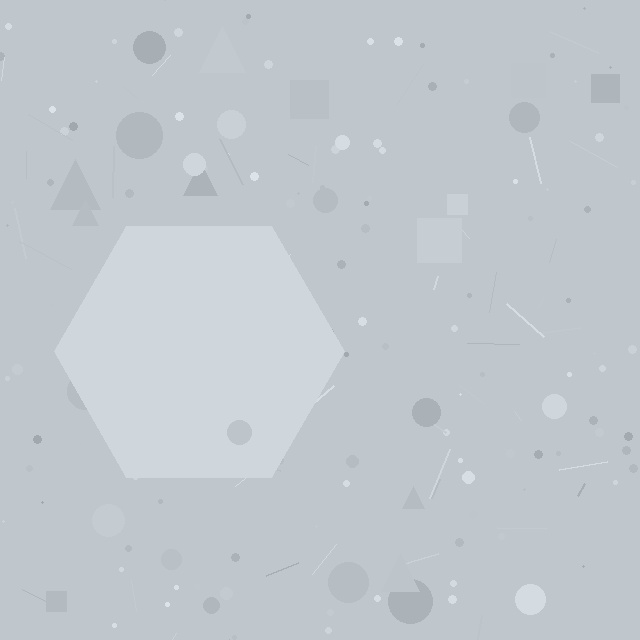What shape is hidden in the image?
A hexagon is hidden in the image.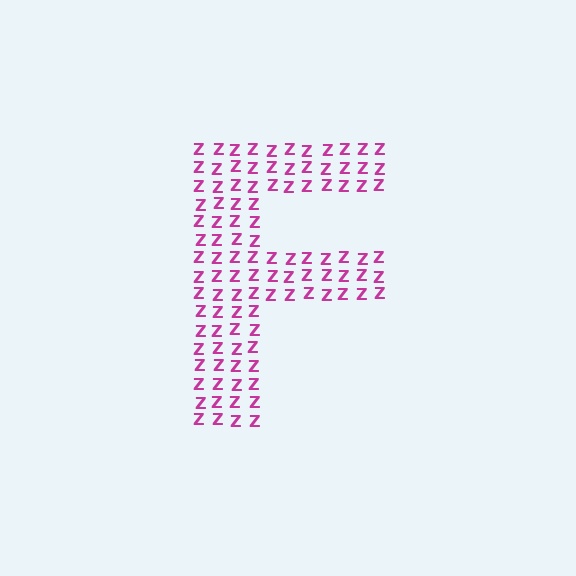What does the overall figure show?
The overall figure shows the letter F.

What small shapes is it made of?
It is made of small letter Z's.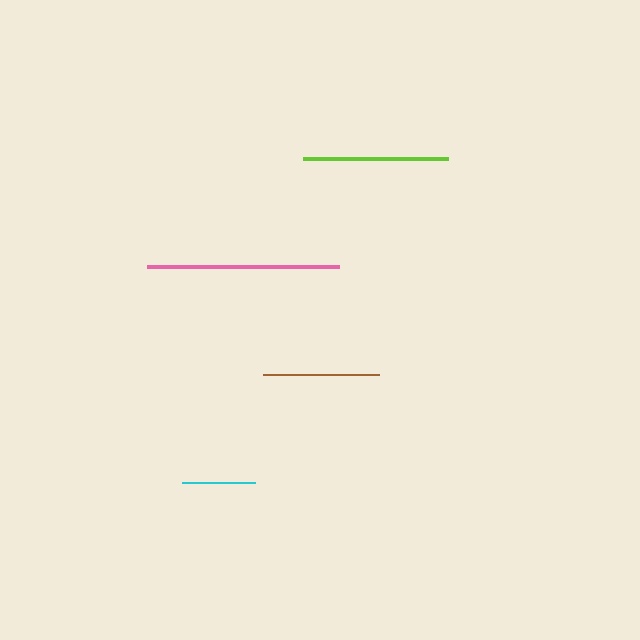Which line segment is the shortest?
The cyan line is the shortest at approximately 74 pixels.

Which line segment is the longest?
The pink line is the longest at approximately 193 pixels.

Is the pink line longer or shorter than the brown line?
The pink line is longer than the brown line.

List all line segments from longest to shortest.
From longest to shortest: pink, lime, brown, cyan.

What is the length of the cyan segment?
The cyan segment is approximately 74 pixels long.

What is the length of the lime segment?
The lime segment is approximately 145 pixels long.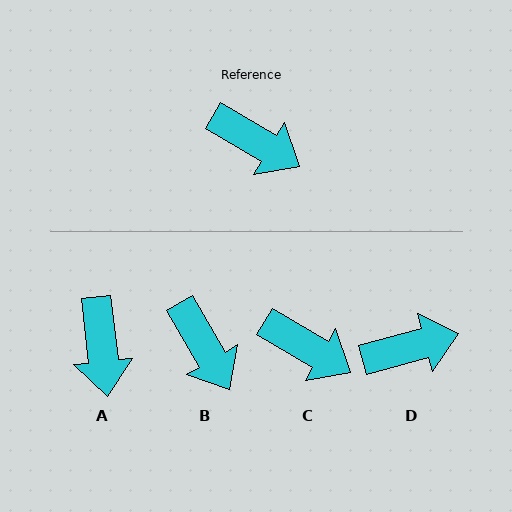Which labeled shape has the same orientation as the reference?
C.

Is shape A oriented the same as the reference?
No, it is off by about 53 degrees.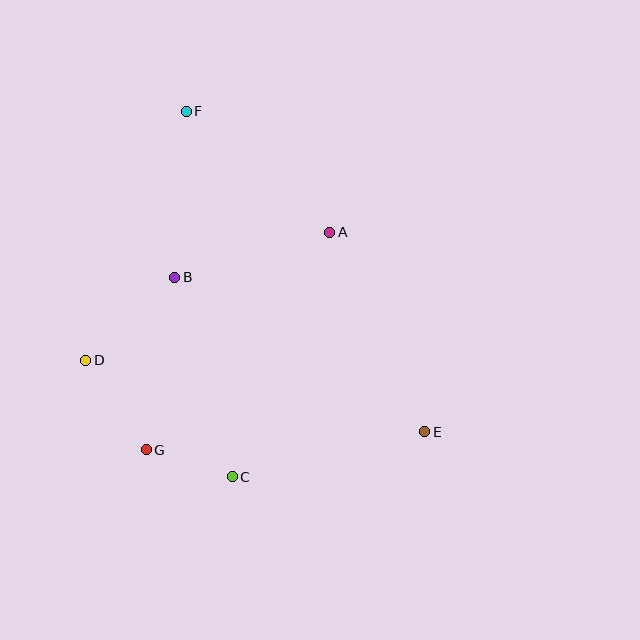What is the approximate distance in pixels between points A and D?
The distance between A and D is approximately 276 pixels.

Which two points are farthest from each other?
Points E and F are farthest from each other.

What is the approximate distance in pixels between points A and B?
The distance between A and B is approximately 161 pixels.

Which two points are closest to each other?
Points C and G are closest to each other.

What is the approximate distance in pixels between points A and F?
The distance between A and F is approximately 188 pixels.